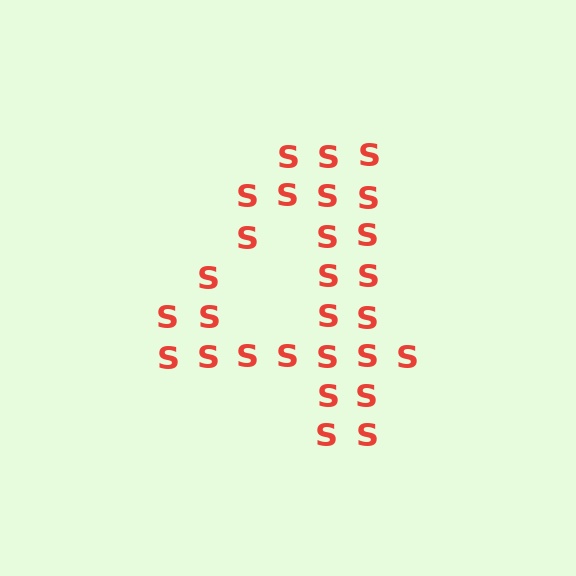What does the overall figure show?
The overall figure shows the digit 4.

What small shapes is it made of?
It is made of small letter S's.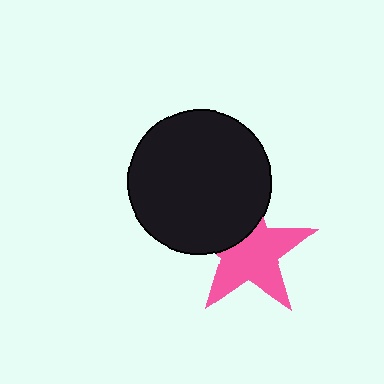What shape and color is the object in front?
The object in front is a black circle.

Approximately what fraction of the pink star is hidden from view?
Roughly 32% of the pink star is hidden behind the black circle.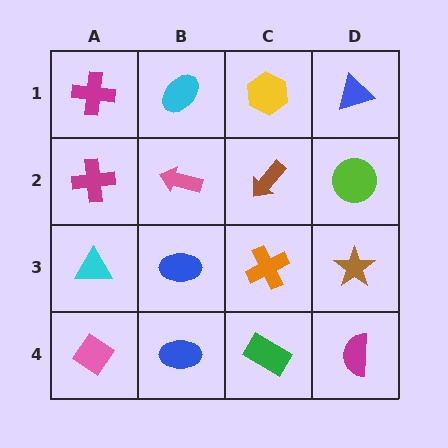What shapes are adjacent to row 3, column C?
A brown arrow (row 2, column C), a green rectangle (row 4, column C), a blue ellipse (row 3, column B), a brown star (row 3, column D).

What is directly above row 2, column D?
A blue triangle.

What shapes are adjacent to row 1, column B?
A pink arrow (row 2, column B), a magenta cross (row 1, column A), a yellow hexagon (row 1, column C).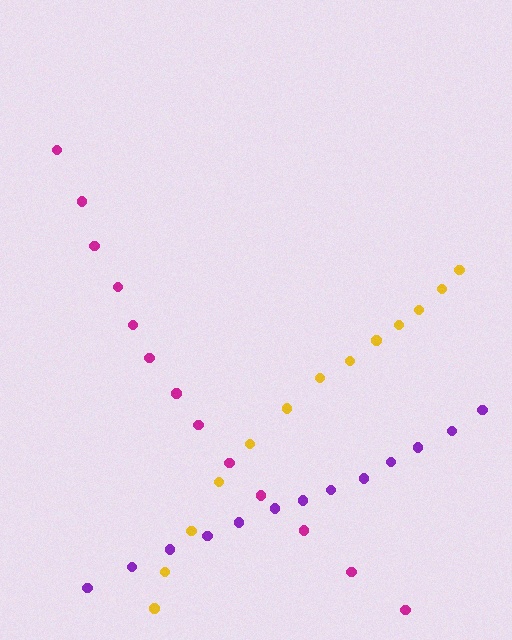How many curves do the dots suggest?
There are 3 distinct paths.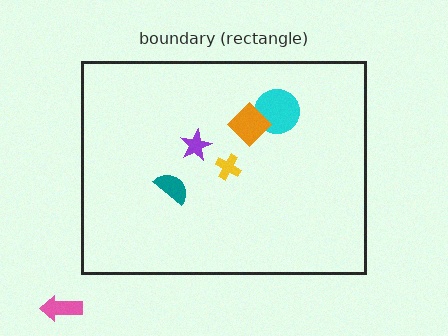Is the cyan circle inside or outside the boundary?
Inside.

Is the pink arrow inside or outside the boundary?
Outside.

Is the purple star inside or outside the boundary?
Inside.